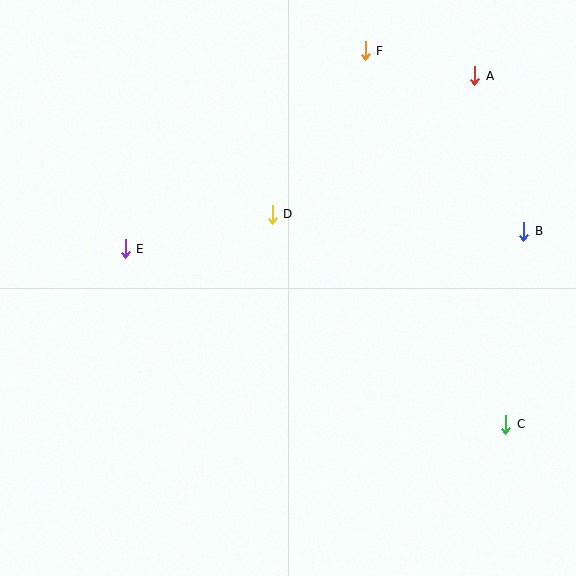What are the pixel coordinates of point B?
Point B is at (524, 231).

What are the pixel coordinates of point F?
Point F is at (365, 51).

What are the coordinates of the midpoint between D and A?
The midpoint between D and A is at (374, 145).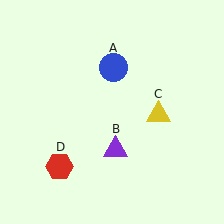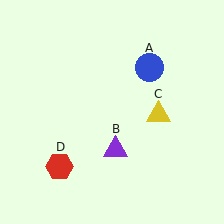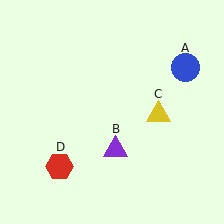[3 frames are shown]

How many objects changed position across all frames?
1 object changed position: blue circle (object A).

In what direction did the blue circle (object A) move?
The blue circle (object A) moved right.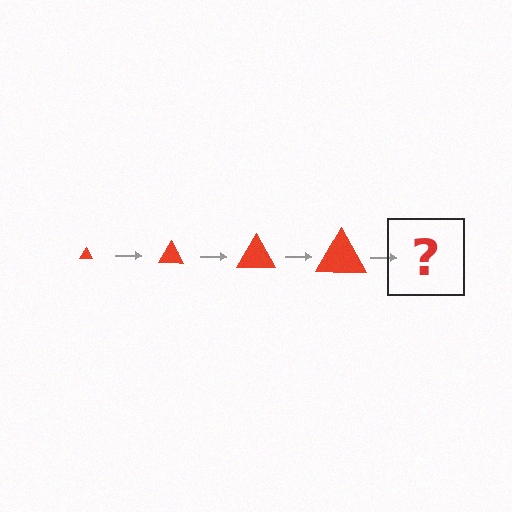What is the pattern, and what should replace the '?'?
The pattern is that the triangle gets progressively larger each step. The '?' should be a red triangle, larger than the previous one.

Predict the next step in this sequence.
The next step is a red triangle, larger than the previous one.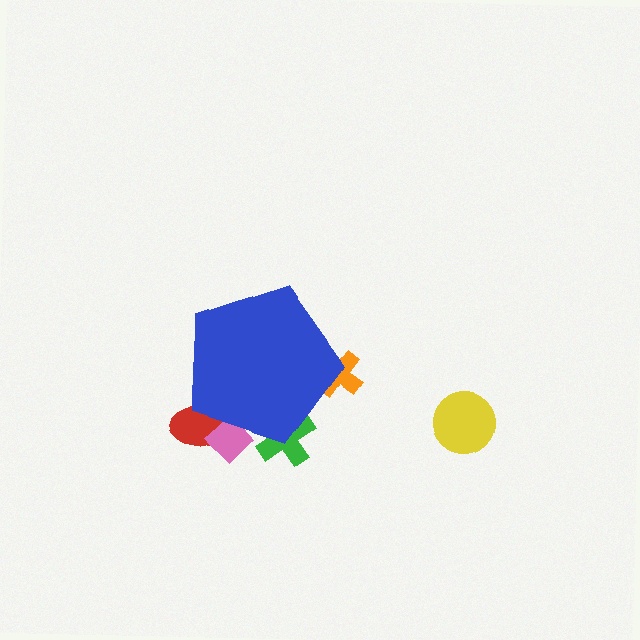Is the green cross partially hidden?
Yes, the green cross is partially hidden behind the blue pentagon.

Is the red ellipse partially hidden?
Yes, the red ellipse is partially hidden behind the blue pentagon.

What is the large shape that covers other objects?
A blue pentagon.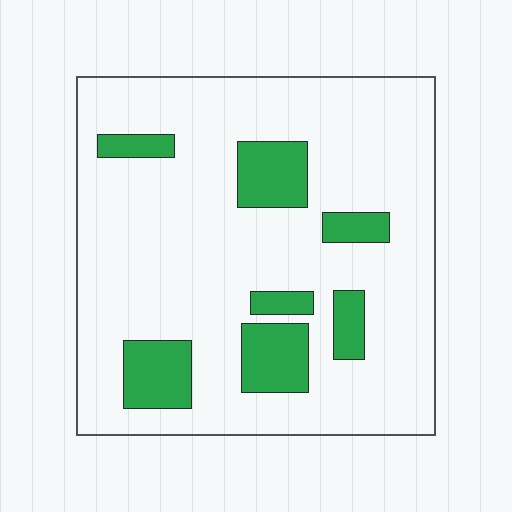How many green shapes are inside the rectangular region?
7.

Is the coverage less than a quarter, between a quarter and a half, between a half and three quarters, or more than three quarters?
Less than a quarter.